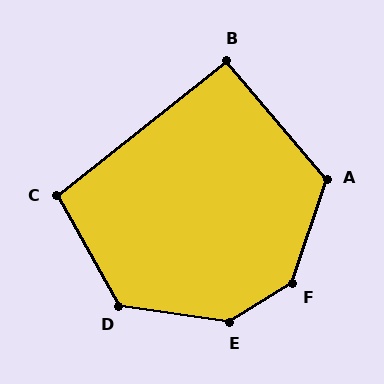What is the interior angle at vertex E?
Approximately 140 degrees (obtuse).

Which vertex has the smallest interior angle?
B, at approximately 92 degrees.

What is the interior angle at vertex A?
Approximately 121 degrees (obtuse).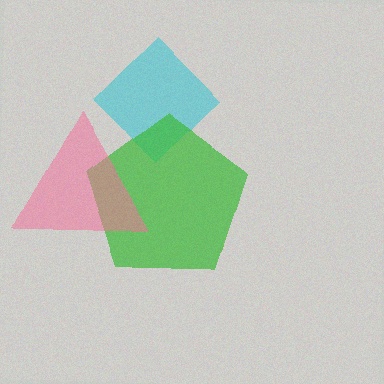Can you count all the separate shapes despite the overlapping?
Yes, there are 3 separate shapes.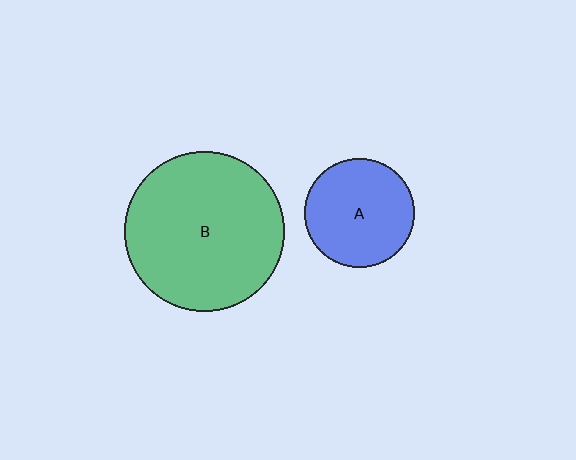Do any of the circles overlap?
No, none of the circles overlap.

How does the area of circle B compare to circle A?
Approximately 2.1 times.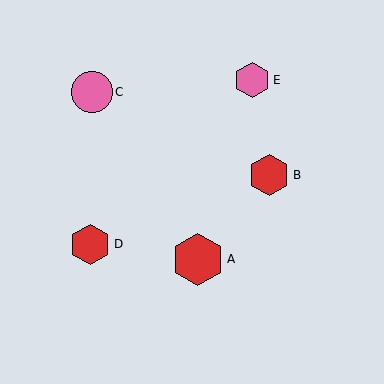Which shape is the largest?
The red hexagon (labeled A) is the largest.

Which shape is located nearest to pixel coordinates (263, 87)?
The pink hexagon (labeled E) at (252, 80) is nearest to that location.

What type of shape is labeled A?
Shape A is a red hexagon.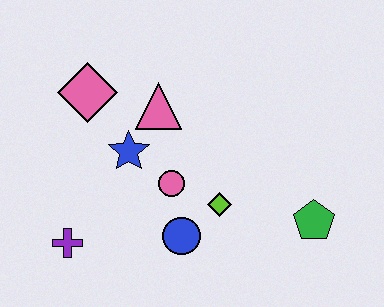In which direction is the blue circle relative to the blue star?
The blue circle is below the blue star.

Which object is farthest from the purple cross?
The green pentagon is farthest from the purple cross.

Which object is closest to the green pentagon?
The lime diamond is closest to the green pentagon.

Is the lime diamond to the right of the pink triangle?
Yes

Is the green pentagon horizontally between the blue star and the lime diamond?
No